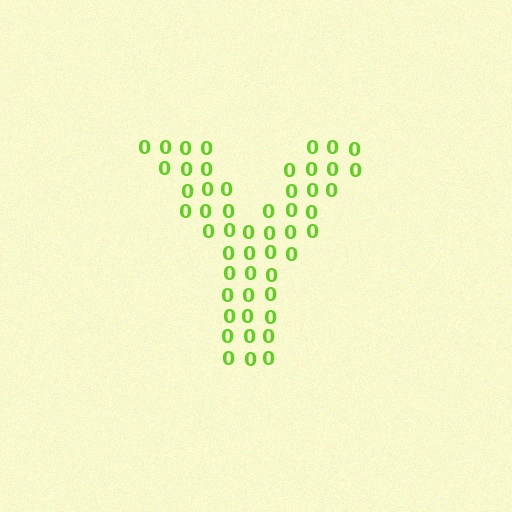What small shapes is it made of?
It is made of small digit 0's.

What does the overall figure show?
The overall figure shows the letter Y.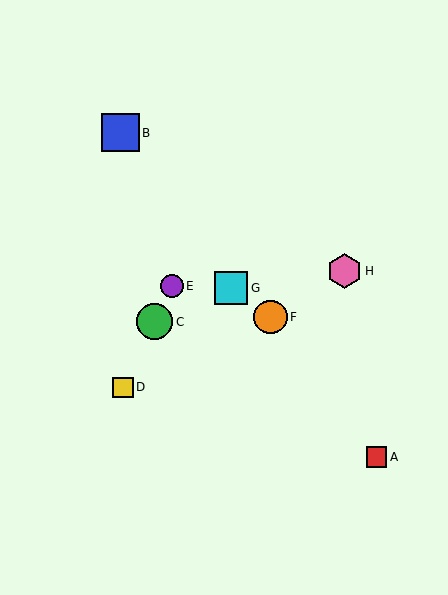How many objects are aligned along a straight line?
3 objects (C, D, E) are aligned along a straight line.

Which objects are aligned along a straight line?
Objects C, D, E are aligned along a straight line.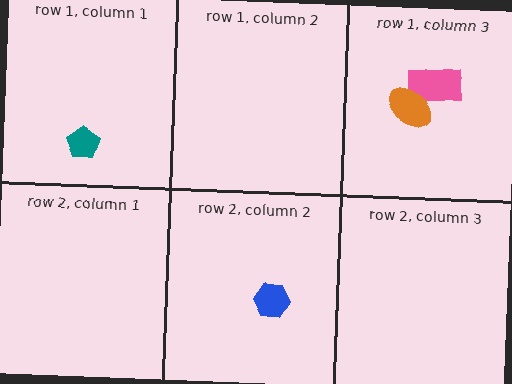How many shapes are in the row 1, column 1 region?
1.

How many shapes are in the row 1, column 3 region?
2.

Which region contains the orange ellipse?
The row 1, column 3 region.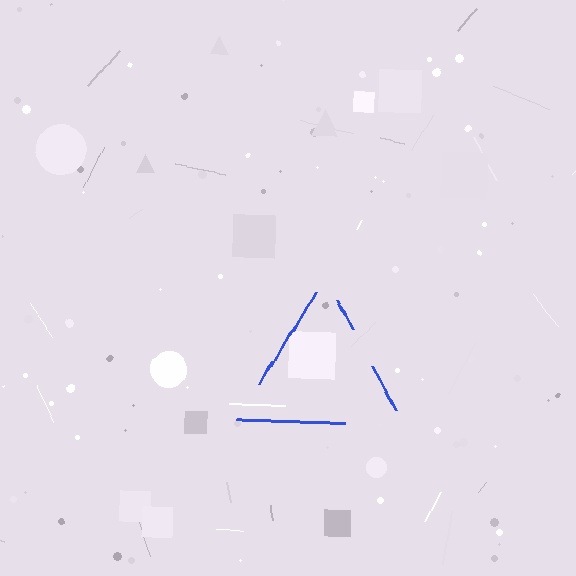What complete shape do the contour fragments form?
The contour fragments form a triangle.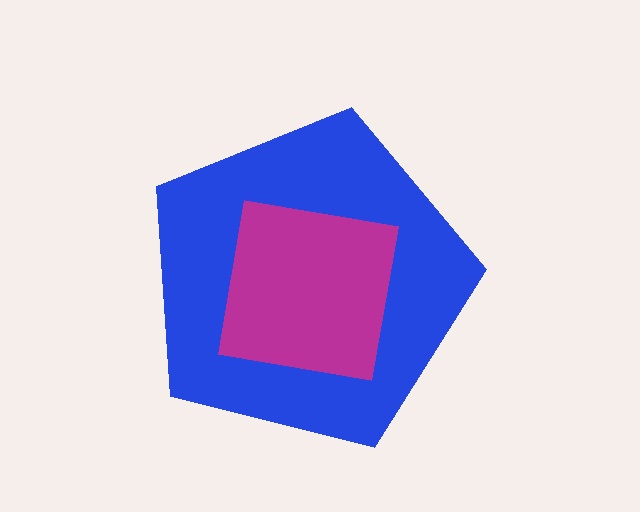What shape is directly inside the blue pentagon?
The magenta square.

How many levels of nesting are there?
2.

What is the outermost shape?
The blue pentagon.